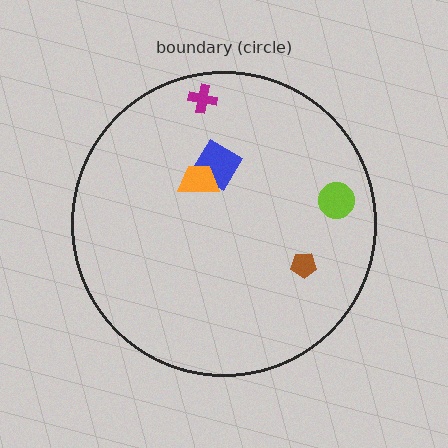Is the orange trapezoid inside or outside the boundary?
Inside.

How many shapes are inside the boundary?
5 inside, 0 outside.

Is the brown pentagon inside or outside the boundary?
Inside.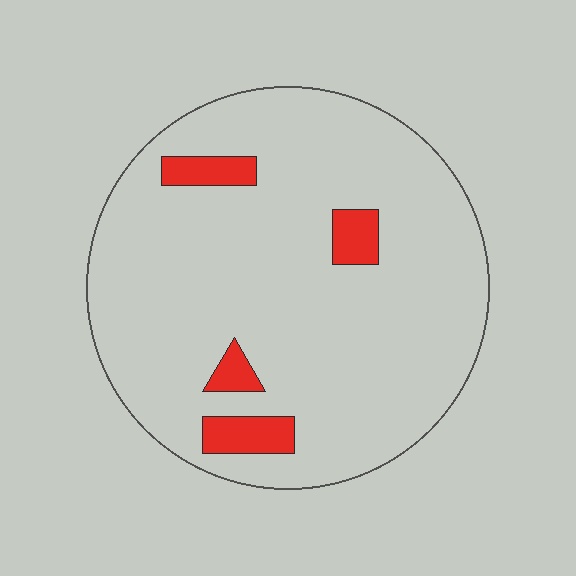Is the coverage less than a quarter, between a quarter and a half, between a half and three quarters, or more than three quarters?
Less than a quarter.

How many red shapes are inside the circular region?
4.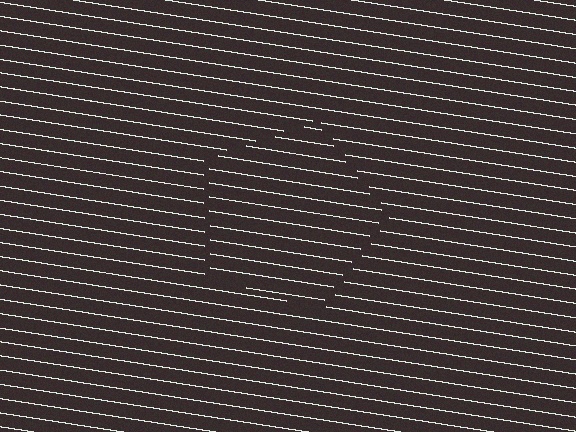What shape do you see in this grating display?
An illusory pentagon. The interior of the shape contains the same grating, shifted by half a period — the contour is defined by the phase discontinuity where line-ends from the inner and outer gratings abut.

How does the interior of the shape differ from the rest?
The interior of the shape contains the same grating, shifted by half a period — the contour is defined by the phase discontinuity where line-ends from the inner and outer gratings abut.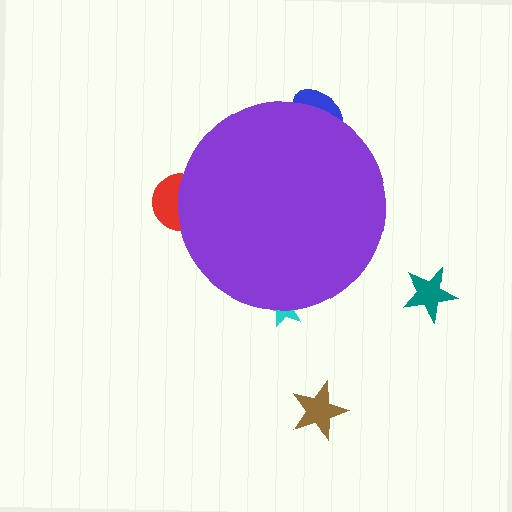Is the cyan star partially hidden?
Yes, the cyan star is partially hidden behind the purple circle.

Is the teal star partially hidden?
No, the teal star is fully visible.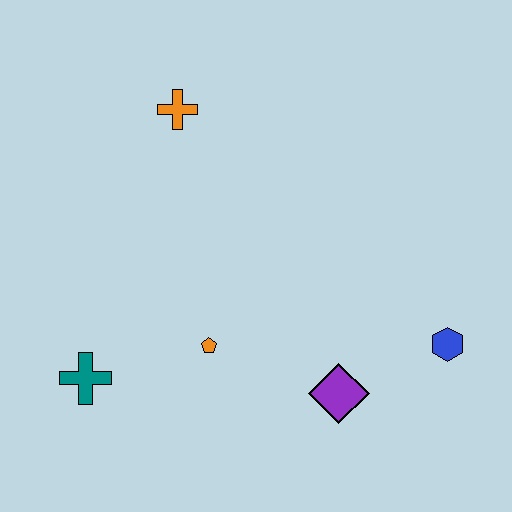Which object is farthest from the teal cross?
The blue hexagon is farthest from the teal cross.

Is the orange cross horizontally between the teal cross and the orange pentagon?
Yes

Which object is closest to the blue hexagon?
The purple diamond is closest to the blue hexagon.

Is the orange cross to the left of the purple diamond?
Yes